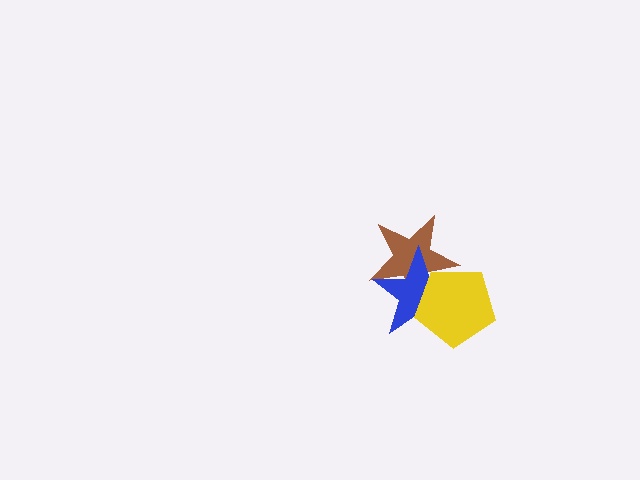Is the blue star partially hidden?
Yes, it is partially covered by another shape.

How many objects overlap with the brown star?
2 objects overlap with the brown star.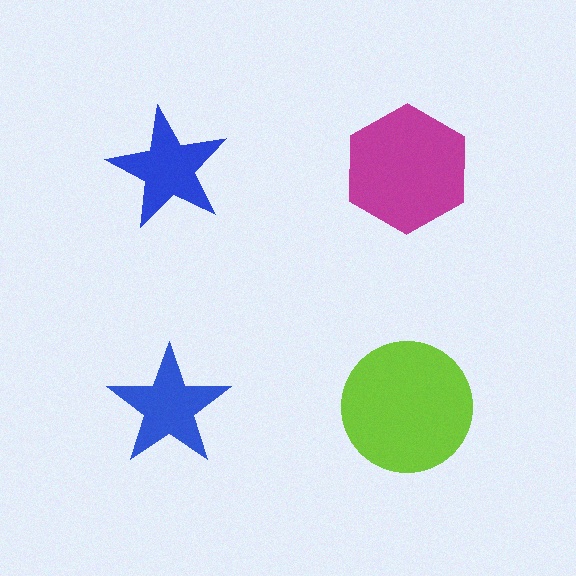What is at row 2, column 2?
A lime circle.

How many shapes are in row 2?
2 shapes.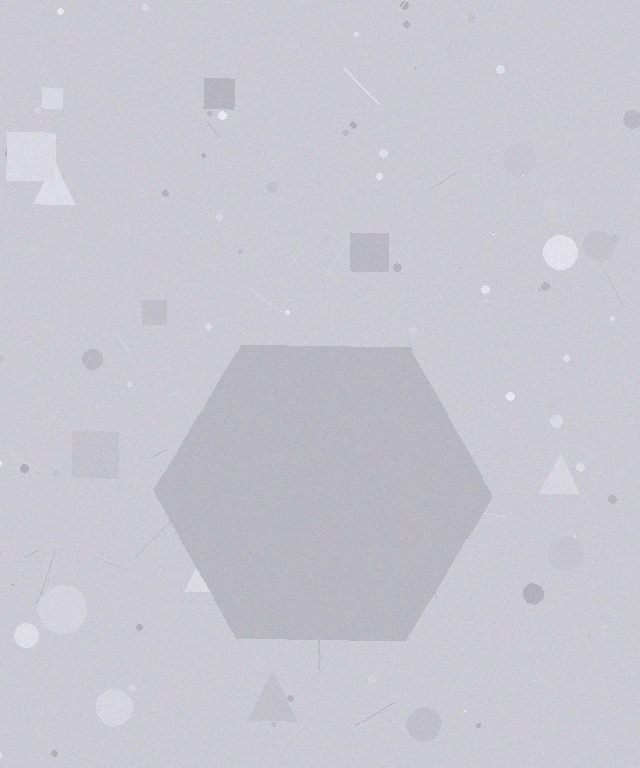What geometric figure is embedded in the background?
A hexagon is embedded in the background.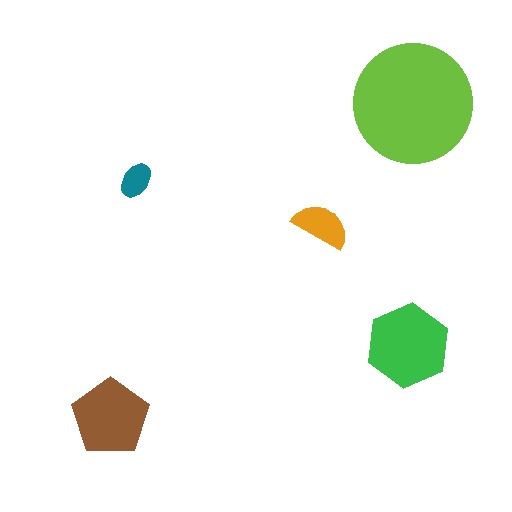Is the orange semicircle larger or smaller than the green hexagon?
Smaller.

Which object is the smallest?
The teal ellipse.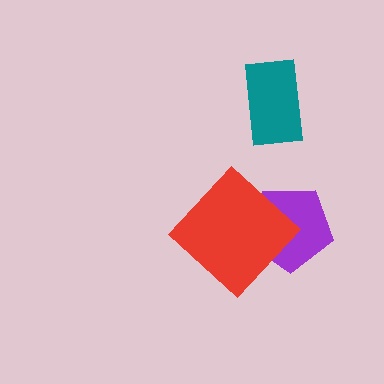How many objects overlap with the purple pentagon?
1 object overlaps with the purple pentagon.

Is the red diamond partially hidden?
No, no other shape covers it.